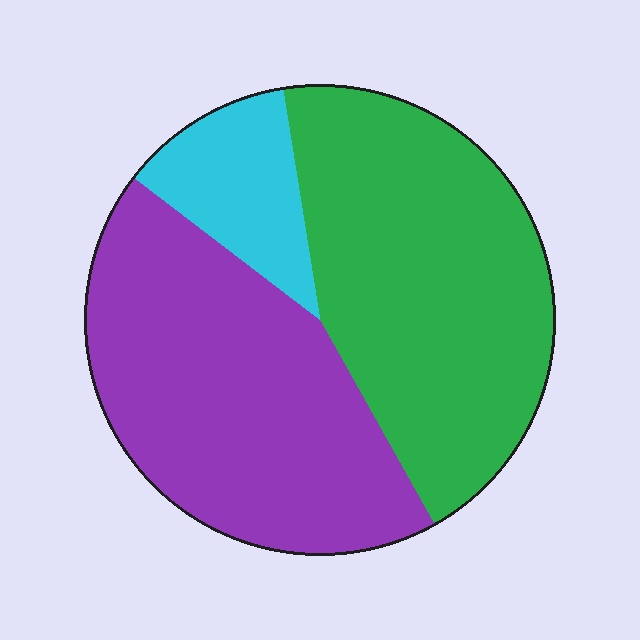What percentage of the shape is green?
Green covers around 45% of the shape.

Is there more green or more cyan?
Green.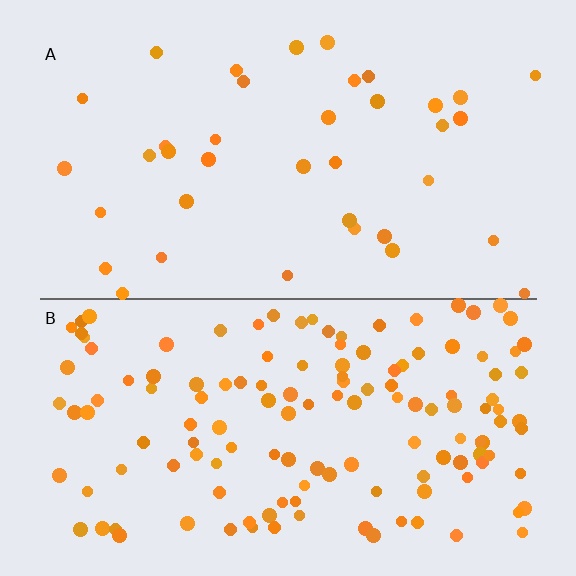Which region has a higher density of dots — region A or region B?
B (the bottom).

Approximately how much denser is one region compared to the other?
Approximately 3.7× — region B over region A.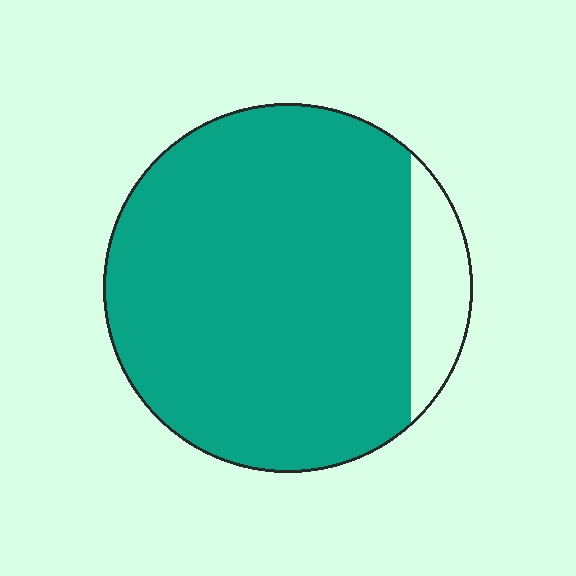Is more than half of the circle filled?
Yes.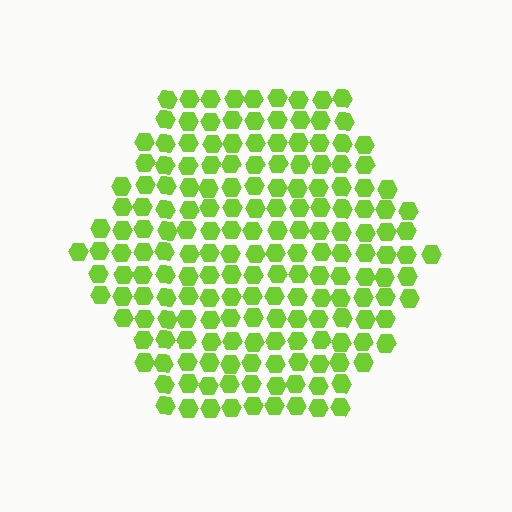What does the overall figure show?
The overall figure shows a hexagon.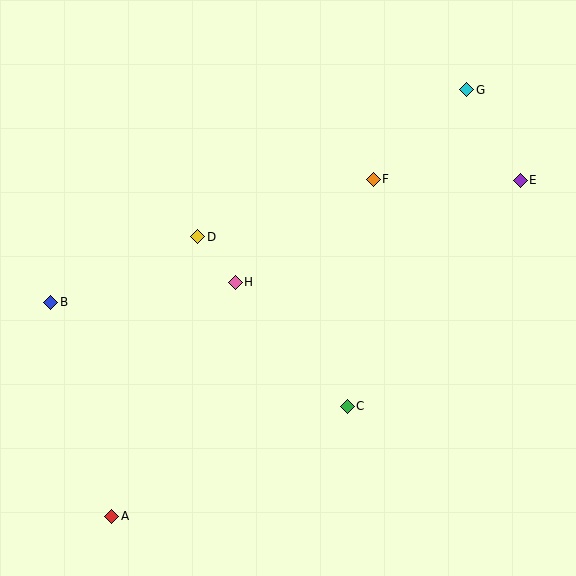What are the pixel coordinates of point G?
Point G is at (467, 90).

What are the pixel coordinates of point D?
Point D is at (198, 237).